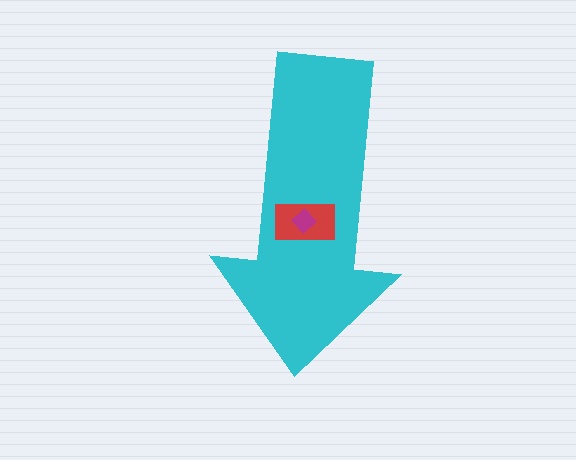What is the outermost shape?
The cyan arrow.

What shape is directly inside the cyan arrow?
The red rectangle.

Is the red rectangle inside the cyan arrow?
Yes.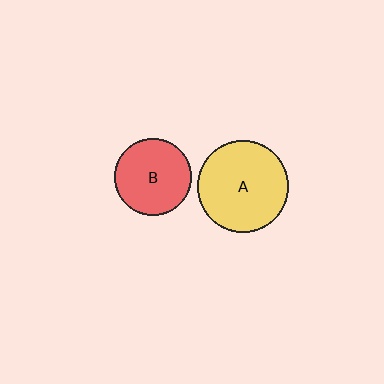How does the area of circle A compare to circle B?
Approximately 1.4 times.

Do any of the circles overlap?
No, none of the circles overlap.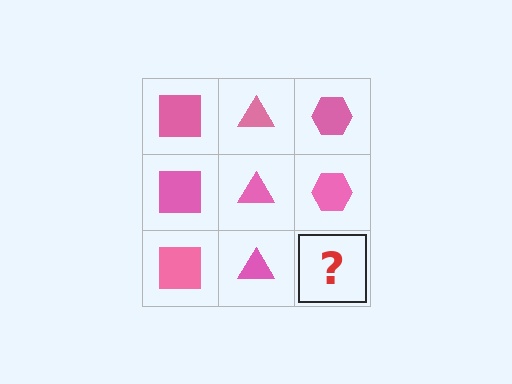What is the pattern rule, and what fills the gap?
The rule is that each column has a consistent shape. The gap should be filled with a pink hexagon.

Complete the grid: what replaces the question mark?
The question mark should be replaced with a pink hexagon.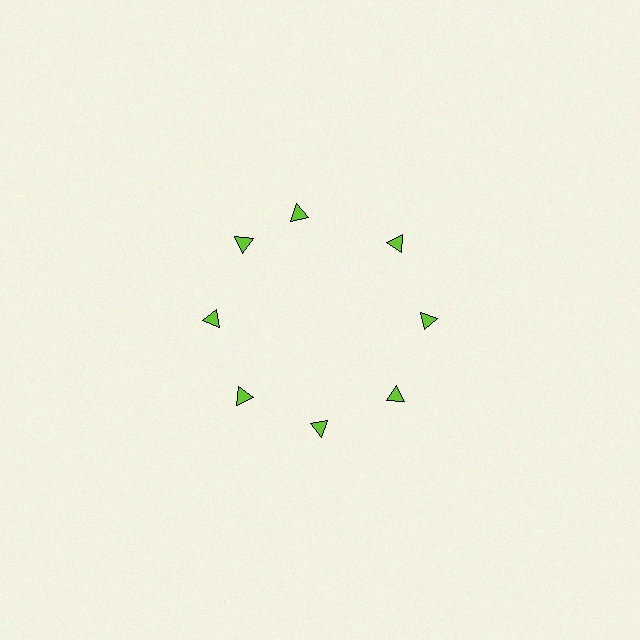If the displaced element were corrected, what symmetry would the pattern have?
It would have 8-fold rotational symmetry — the pattern would map onto itself every 45 degrees.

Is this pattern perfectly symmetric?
No. The 8 lime triangles are arranged in a ring, but one element near the 12 o'clock position is rotated out of alignment along the ring, breaking the 8-fold rotational symmetry.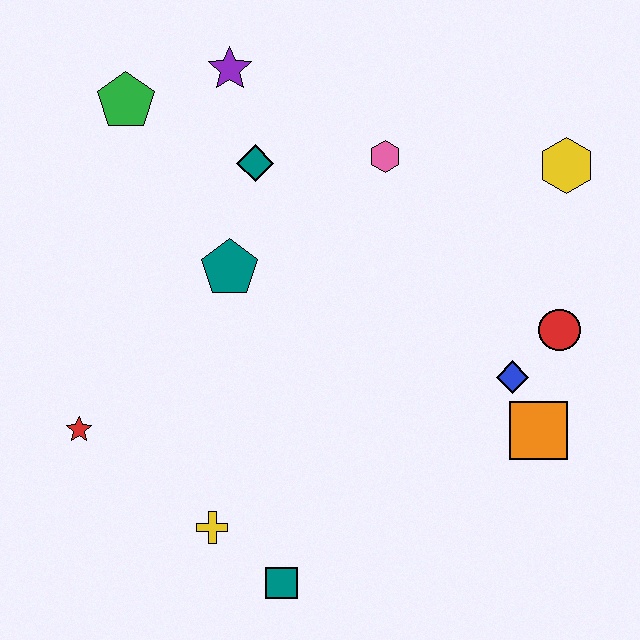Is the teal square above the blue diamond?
No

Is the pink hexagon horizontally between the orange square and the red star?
Yes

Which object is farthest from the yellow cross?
The yellow hexagon is farthest from the yellow cross.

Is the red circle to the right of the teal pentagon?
Yes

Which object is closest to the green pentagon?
The purple star is closest to the green pentagon.